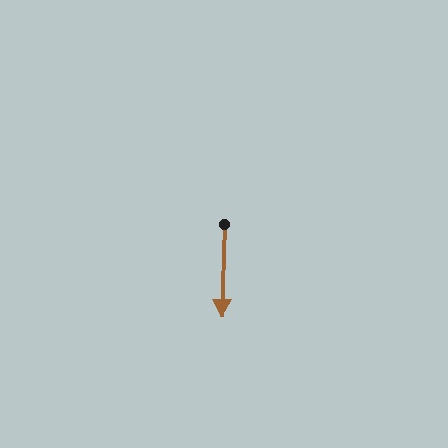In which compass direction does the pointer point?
South.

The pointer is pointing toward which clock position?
Roughly 6 o'clock.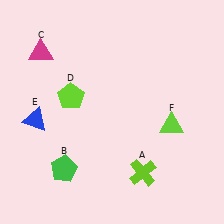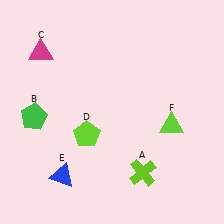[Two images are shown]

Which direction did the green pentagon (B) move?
The green pentagon (B) moved up.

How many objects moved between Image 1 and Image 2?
3 objects moved between the two images.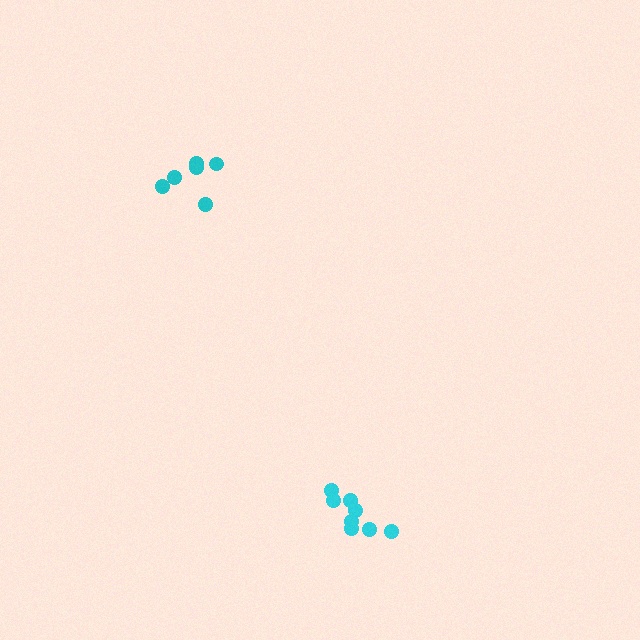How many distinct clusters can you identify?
There are 2 distinct clusters.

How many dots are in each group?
Group 1: 8 dots, Group 2: 6 dots (14 total).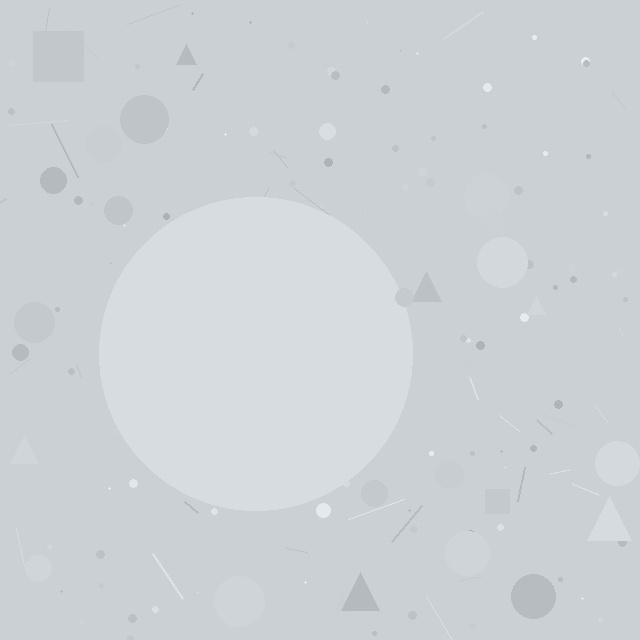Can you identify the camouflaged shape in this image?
The camouflaged shape is a circle.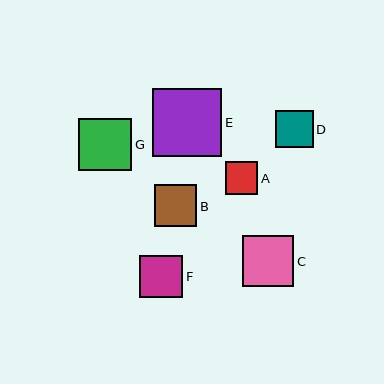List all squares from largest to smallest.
From largest to smallest: E, G, C, F, B, D, A.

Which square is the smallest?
Square A is the smallest with a size of approximately 32 pixels.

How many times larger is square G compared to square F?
Square G is approximately 1.2 times the size of square F.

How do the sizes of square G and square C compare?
Square G and square C are approximately the same size.